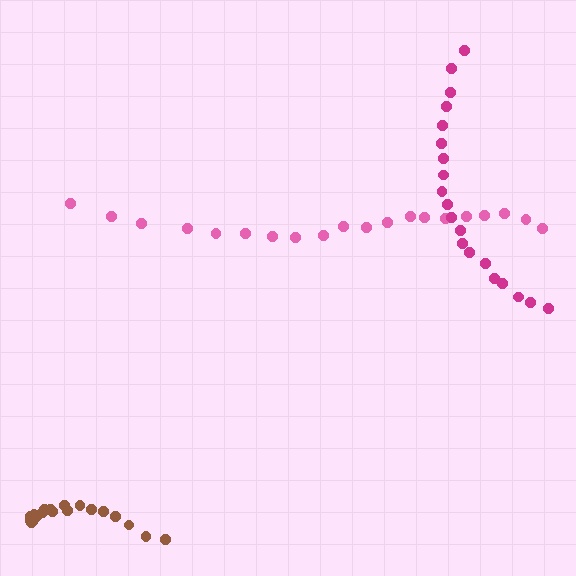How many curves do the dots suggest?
There are 3 distinct paths.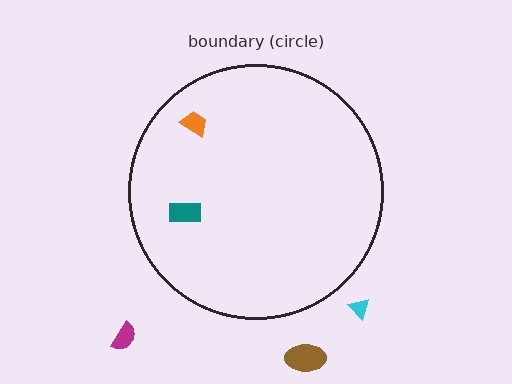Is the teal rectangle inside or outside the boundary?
Inside.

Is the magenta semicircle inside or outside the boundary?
Outside.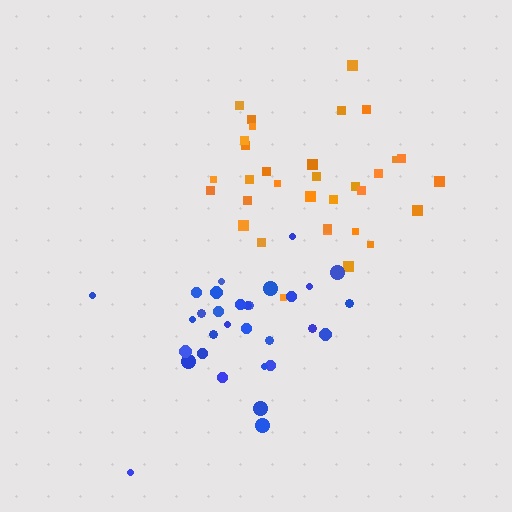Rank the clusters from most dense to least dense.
blue, orange.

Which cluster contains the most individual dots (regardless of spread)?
Orange (33).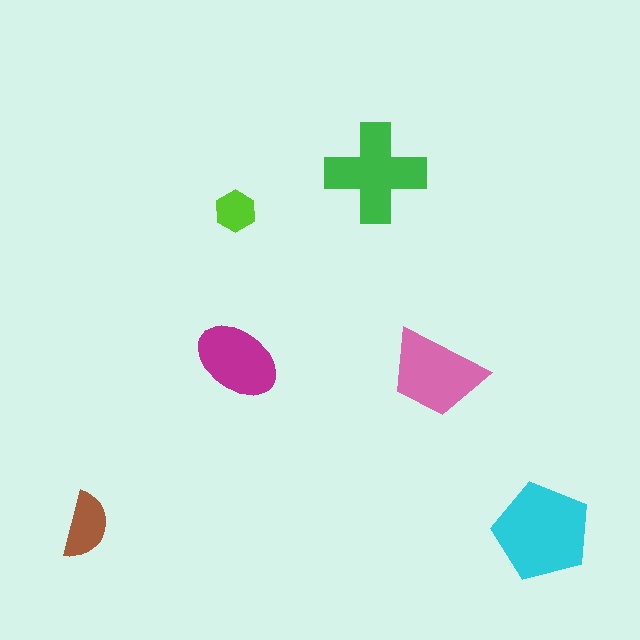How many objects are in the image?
There are 6 objects in the image.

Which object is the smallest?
The lime hexagon.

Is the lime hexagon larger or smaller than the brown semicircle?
Smaller.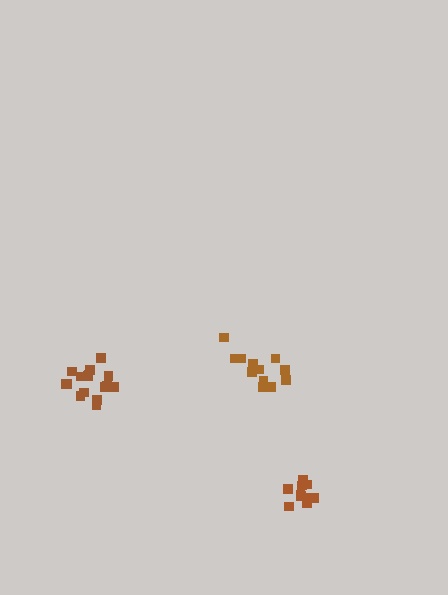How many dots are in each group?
Group 1: 10 dots, Group 2: 12 dots, Group 3: 16 dots (38 total).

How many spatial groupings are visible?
There are 3 spatial groupings.